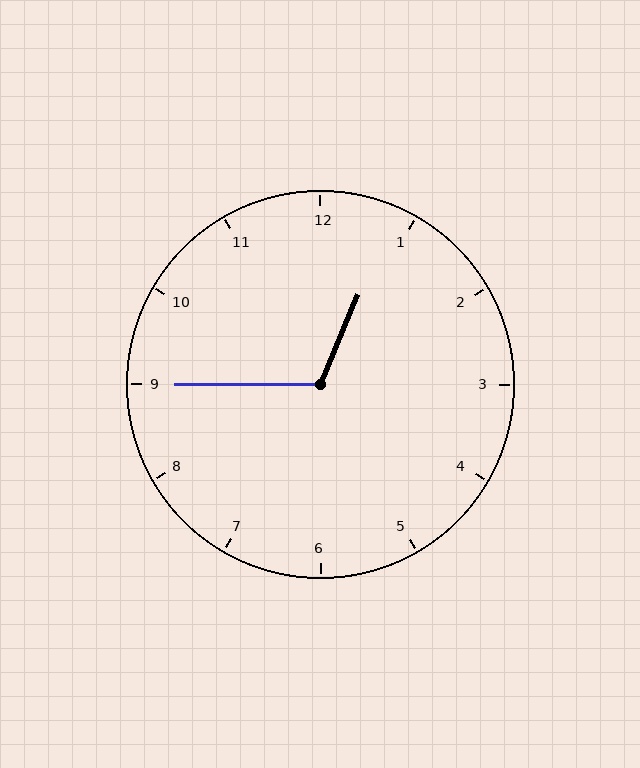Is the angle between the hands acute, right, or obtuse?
It is obtuse.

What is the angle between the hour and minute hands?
Approximately 112 degrees.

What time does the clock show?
12:45.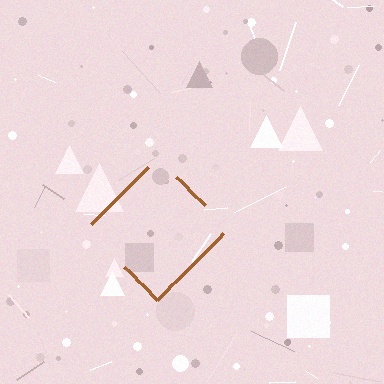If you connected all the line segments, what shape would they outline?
They would outline a diamond.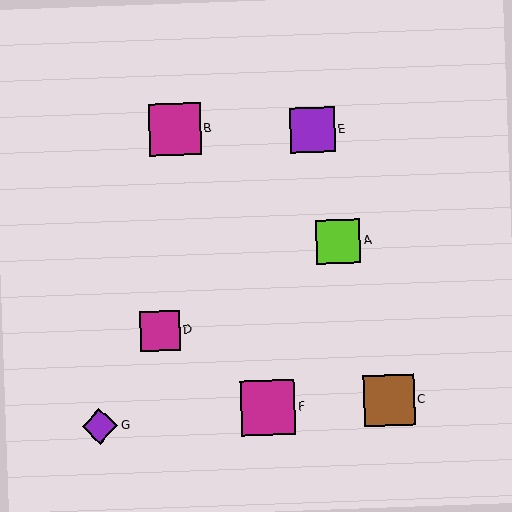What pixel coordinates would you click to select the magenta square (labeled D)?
Click at (160, 331) to select the magenta square D.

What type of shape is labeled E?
Shape E is a purple square.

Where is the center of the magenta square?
The center of the magenta square is at (175, 129).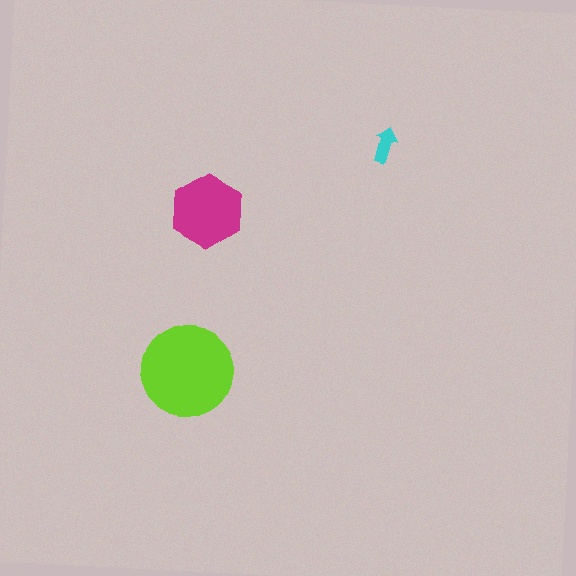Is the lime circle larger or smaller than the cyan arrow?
Larger.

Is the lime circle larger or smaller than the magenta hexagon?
Larger.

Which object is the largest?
The lime circle.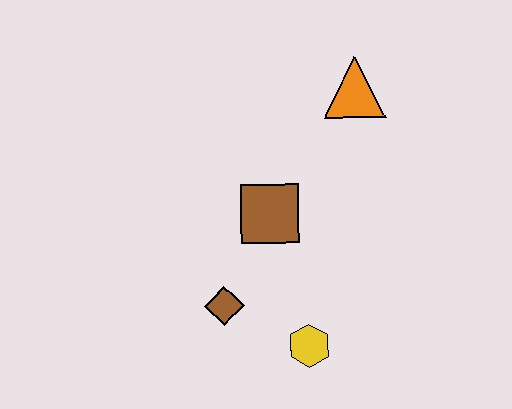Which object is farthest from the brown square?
The orange triangle is farthest from the brown square.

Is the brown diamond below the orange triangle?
Yes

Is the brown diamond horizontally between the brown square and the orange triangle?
No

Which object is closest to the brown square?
The brown diamond is closest to the brown square.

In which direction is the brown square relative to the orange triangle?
The brown square is below the orange triangle.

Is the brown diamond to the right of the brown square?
No